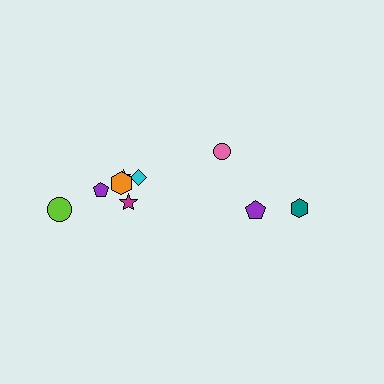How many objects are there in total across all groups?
There are 9 objects.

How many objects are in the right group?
There are 3 objects.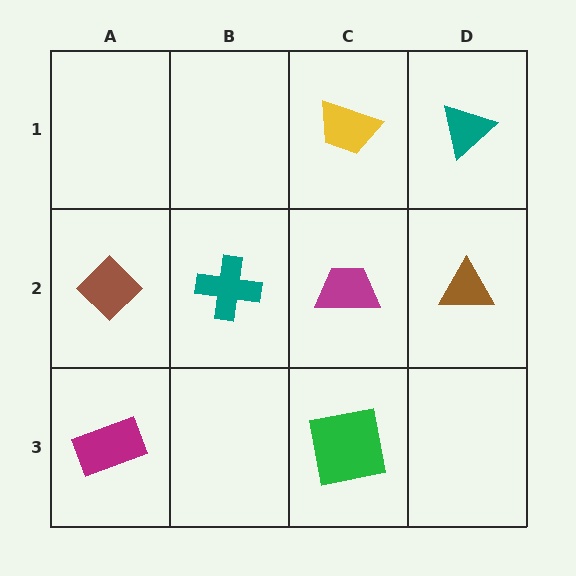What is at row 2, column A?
A brown diamond.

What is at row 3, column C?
A green square.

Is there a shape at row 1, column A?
No, that cell is empty.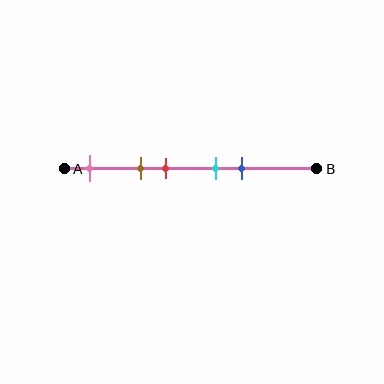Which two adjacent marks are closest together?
The cyan and blue marks are the closest adjacent pair.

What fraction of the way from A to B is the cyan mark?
The cyan mark is approximately 60% (0.6) of the way from A to B.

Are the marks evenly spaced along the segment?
No, the marks are not evenly spaced.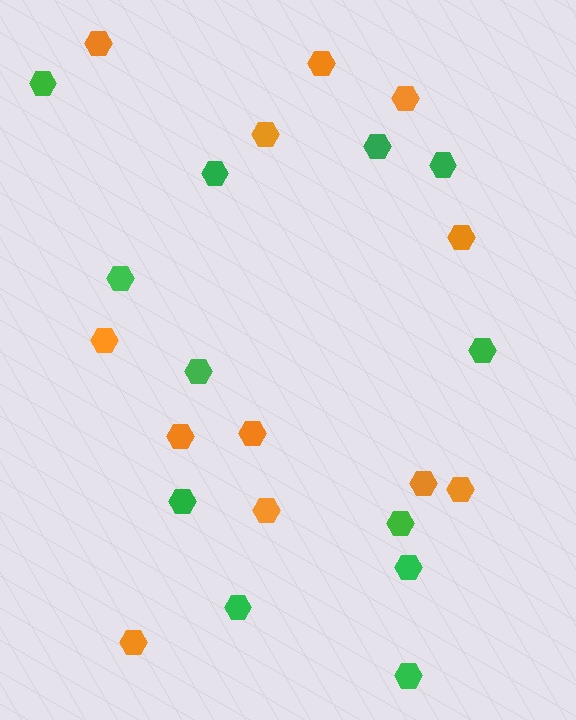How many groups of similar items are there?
There are 2 groups: one group of green hexagons (12) and one group of orange hexagons (12).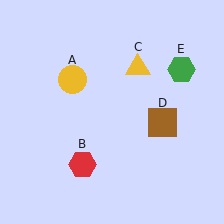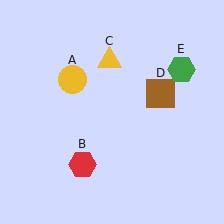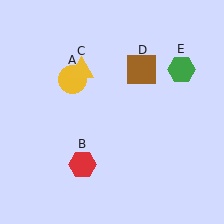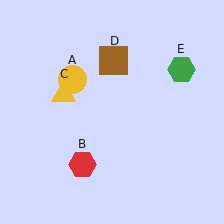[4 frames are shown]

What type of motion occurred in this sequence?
The yellow triangle (object C), brown square (object D) rotated counterclockwise around the center of the scene.